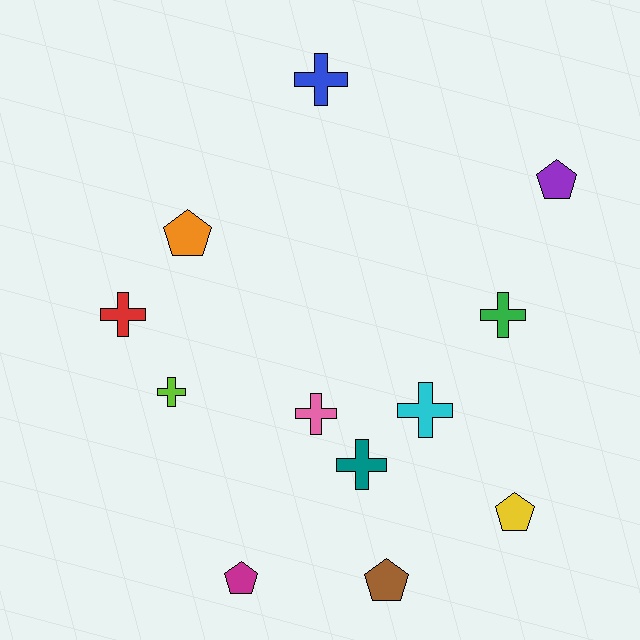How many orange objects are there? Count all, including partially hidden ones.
There is 1 orange object.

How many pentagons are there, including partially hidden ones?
There are 5 pentagons.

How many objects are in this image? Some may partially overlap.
There are 12 objects.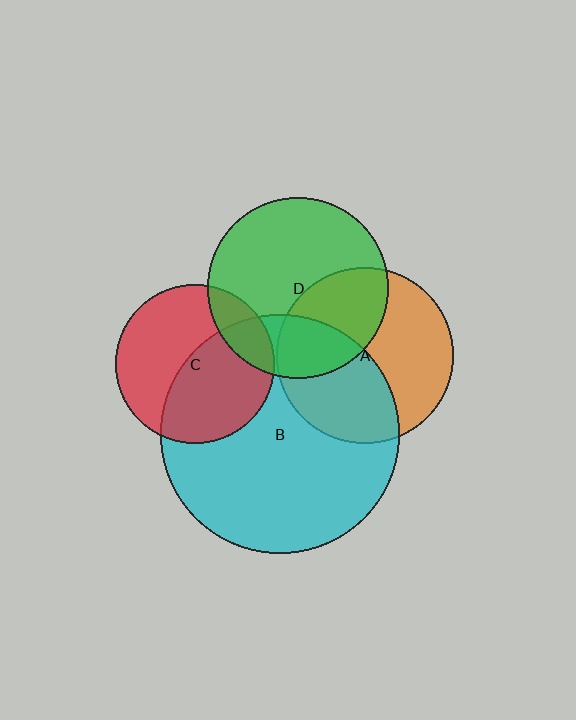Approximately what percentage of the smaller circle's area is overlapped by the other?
Approximately 50%.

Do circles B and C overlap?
Yes.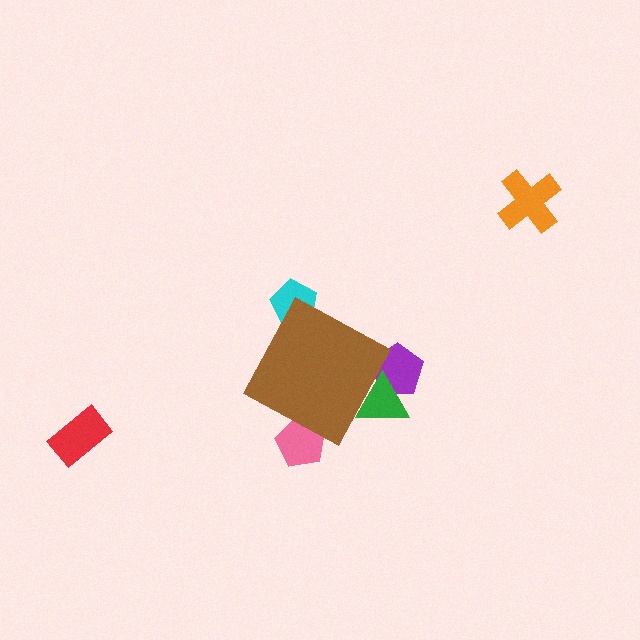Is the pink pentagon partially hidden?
Yes, the pink pentagon is partially hidden behind the brown diamond.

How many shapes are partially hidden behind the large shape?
4 shapes are partially hidden.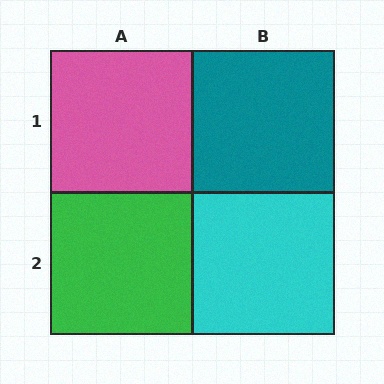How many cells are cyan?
1 cell is cyan.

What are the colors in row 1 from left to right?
Pink, teal.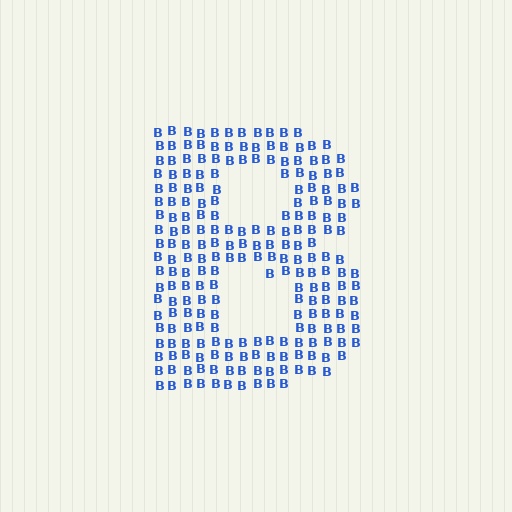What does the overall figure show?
The overall figure shows the letter B.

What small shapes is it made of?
It is made of small letter B's.